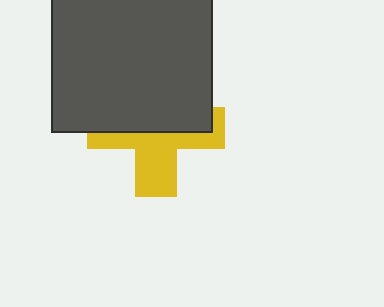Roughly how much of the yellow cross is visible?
About half of it is visible (roughly 46%).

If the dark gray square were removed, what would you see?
You would see the complete yellow cross.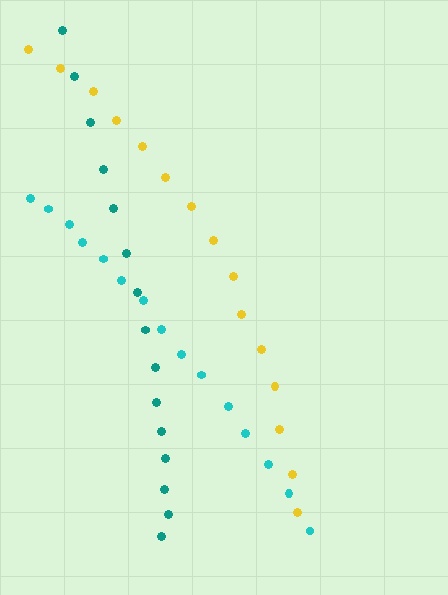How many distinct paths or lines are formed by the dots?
There are 3 distinct paths.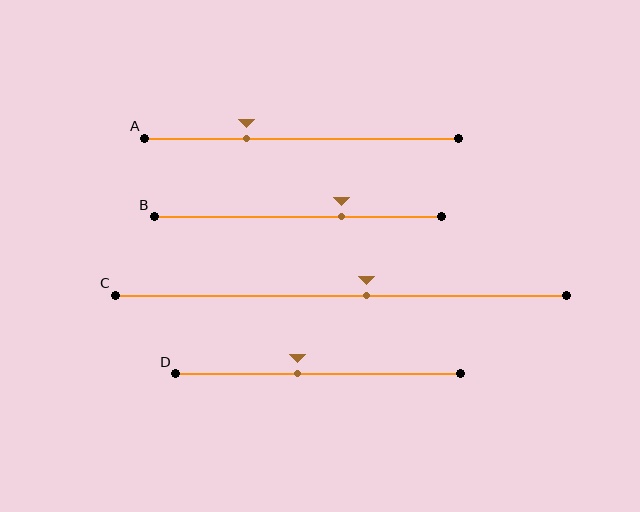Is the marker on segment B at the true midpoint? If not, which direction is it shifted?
No, the marker on segment B is shifted to the right by about 15% of the segment length.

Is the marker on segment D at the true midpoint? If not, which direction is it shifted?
No, the marker on segment D is shifted to the left by about 7% of the segment length.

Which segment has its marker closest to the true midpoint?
Segment C has its marker closest to the true midpoint.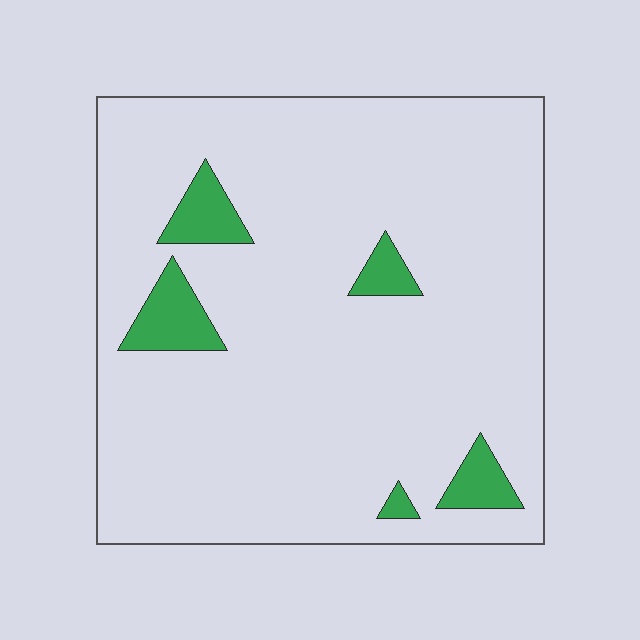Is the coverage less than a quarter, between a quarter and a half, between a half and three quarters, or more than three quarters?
Less than a quarter.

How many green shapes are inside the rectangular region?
5.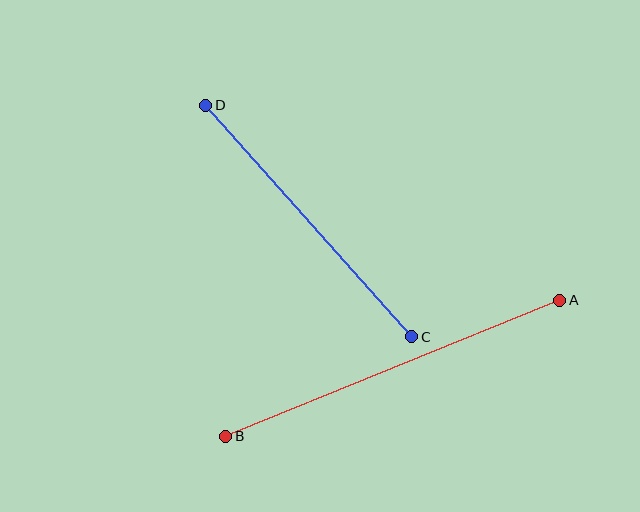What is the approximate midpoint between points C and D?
The midpoint is at approximately (309, 221) pixels.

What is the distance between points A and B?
The distance is approximately 361 pixels.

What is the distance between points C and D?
The distance is approximately 310 pixels.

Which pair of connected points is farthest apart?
Points A and B are farthest apart.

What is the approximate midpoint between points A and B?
The midpoint is at approximately (393, 368) pixels.